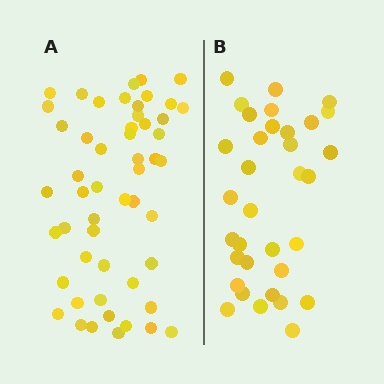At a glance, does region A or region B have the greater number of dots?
Region A (the left region) has more dots.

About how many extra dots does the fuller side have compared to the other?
Region A has approximately 20 more dots than region B.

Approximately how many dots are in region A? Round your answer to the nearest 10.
About 50 dots. (The exact count is 52, which rounds to 50.)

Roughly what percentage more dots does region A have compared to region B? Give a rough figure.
About 55% more.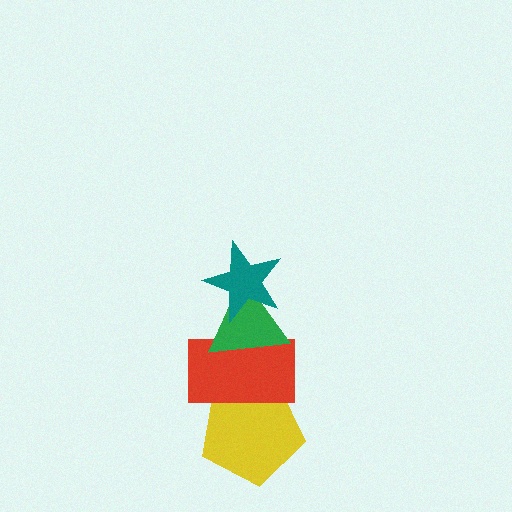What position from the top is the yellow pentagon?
The yellow pentagon is 4th from the top.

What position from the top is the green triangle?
The green triangle is 2nd from the top.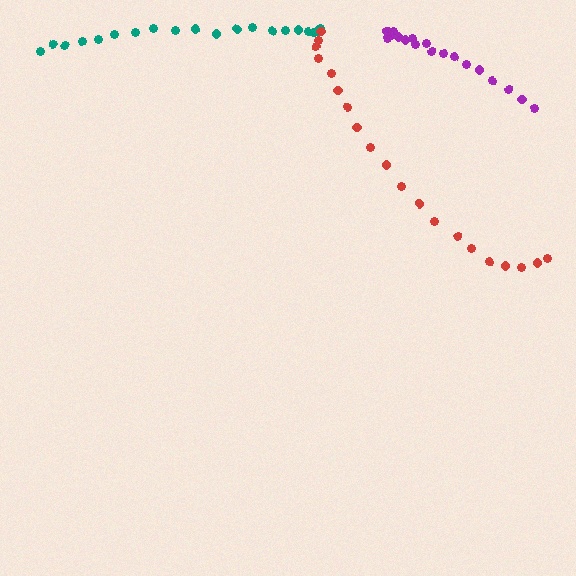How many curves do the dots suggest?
There are 3 distinct paths.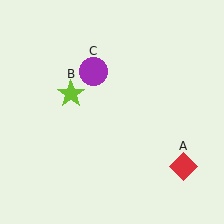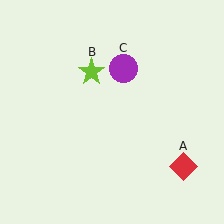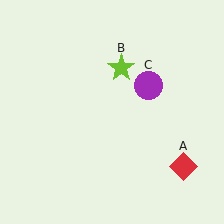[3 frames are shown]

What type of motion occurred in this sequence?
The lime star (object B), purple circle (object C) rotated clockwise around the center of the scene.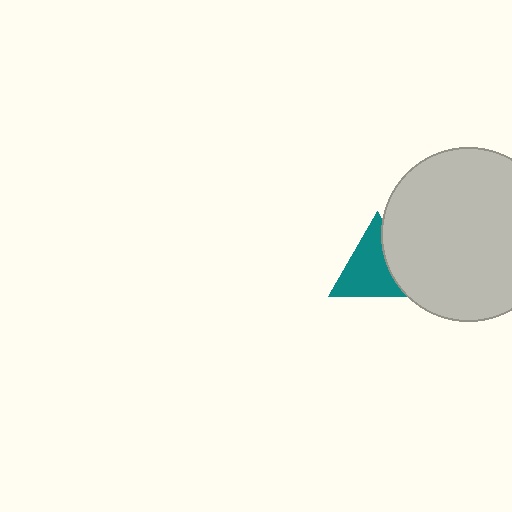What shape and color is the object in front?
The object in front is a light gray circle.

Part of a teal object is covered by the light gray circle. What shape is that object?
It is a triangle.